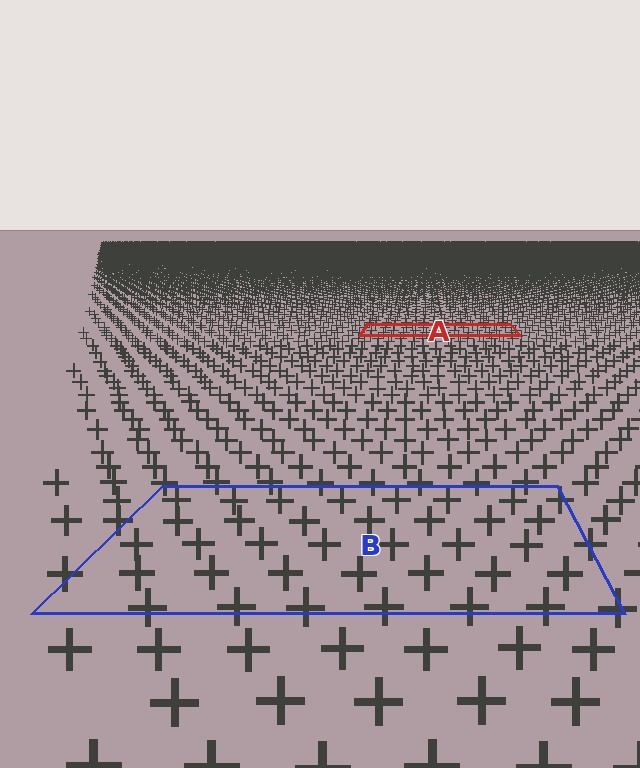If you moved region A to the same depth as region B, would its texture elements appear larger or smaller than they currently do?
They would appear larger. At a closer depth, the same texture elements are projected at a bigger on-screen size.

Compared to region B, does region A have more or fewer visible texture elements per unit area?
Region A has more texture elements per unit area — they are packed more densely because it is farther away.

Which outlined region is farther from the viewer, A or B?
Region A is farther from the viewer — the texture elements inside it appear smaller and more densely packed.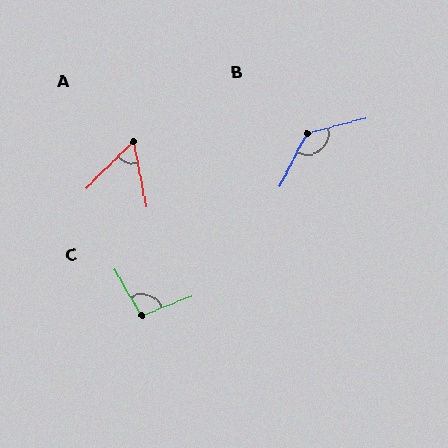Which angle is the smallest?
A, at approximately 56 degrees.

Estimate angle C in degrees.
Approximately 98 degrees.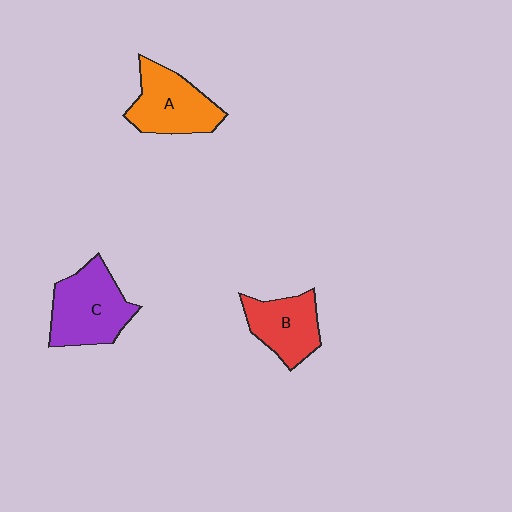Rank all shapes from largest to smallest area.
From largest to smallest: C (purple), A (orange), B (red).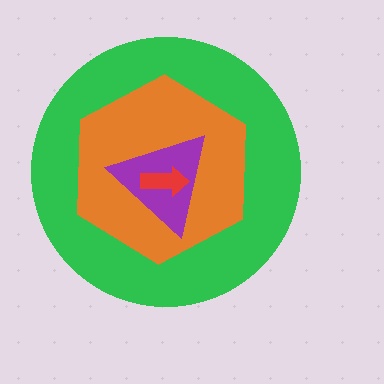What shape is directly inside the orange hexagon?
The purple triangle.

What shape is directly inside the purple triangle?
The red arrow.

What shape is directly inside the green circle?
The orange hexagon.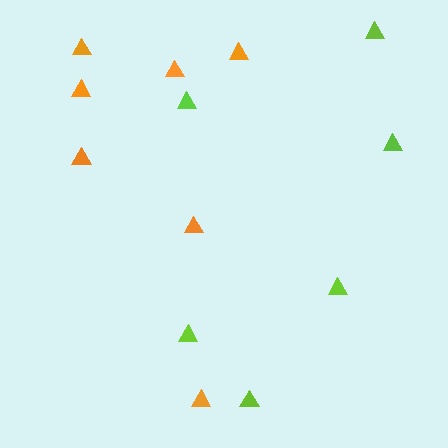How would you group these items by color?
There are 2 groups: one group of orange triangles (7) and one group of lime triangles (6).